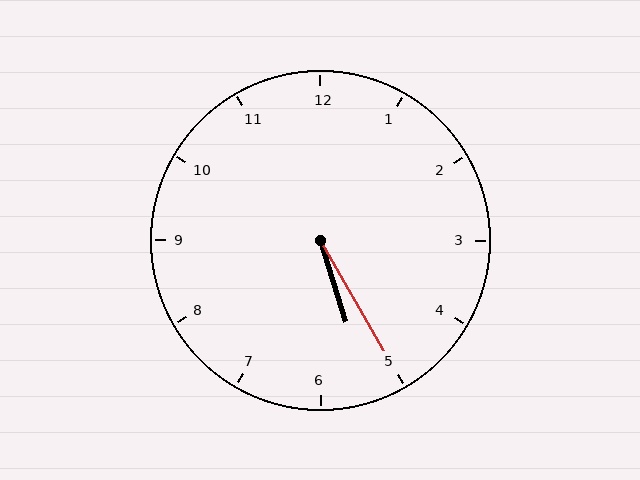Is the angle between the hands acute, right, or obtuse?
It is acute.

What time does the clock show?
5:25.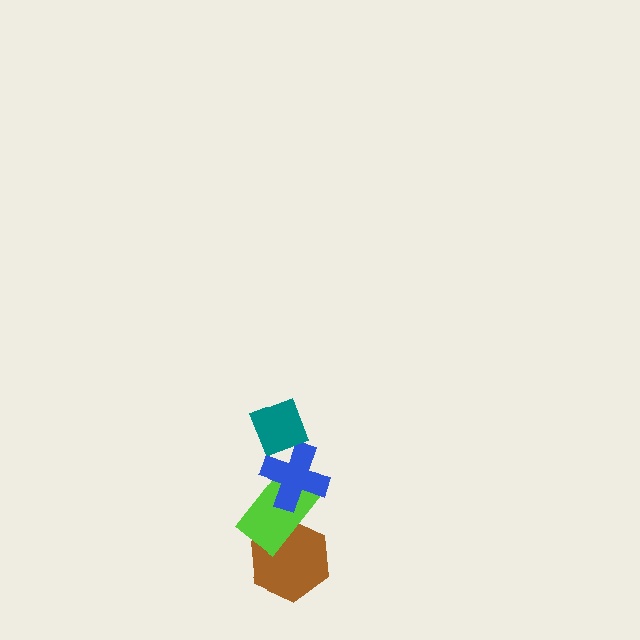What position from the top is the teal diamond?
The teal diamond is 1st from the top.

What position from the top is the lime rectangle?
The lime rectangle is 3rd from the top.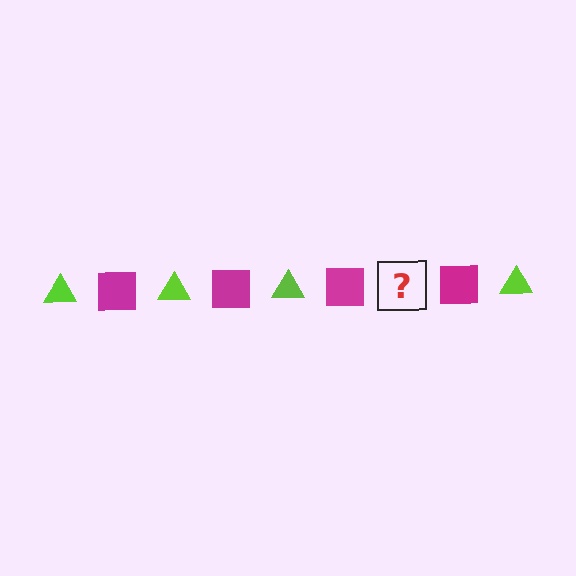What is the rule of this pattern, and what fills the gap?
The rule is that the pattern alternates between lime triangle and magenta square. The gap should be filled with a lime triangle.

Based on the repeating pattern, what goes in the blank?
The blank should be a lime triangle.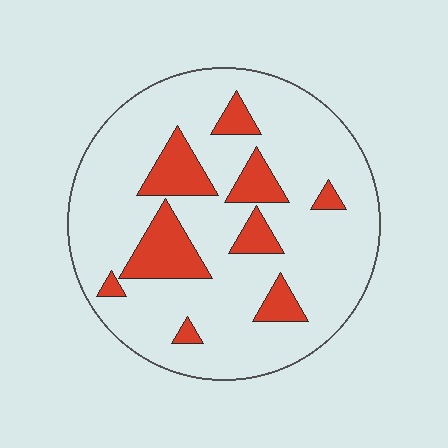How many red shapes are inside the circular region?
9.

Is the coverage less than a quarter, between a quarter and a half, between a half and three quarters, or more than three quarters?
Less than a quarter.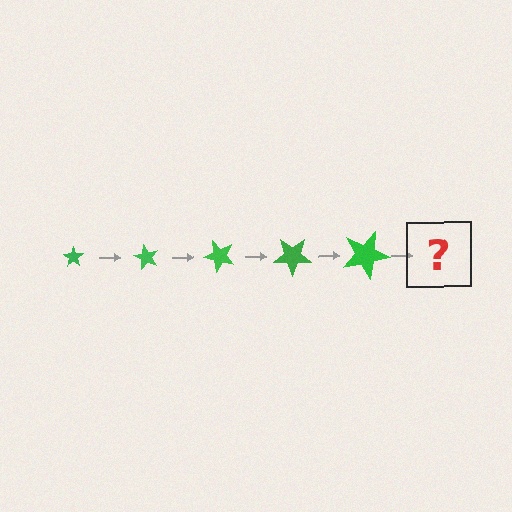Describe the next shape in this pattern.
It should be a star, larger than the previous one and rotated 300 degrees from the start.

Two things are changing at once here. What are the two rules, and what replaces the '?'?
The two rules are that the star grows larger each step and it rotates 60 degrees each step. The '?' should be a star, larger than the previous one and rotated 300 degrees from the start.